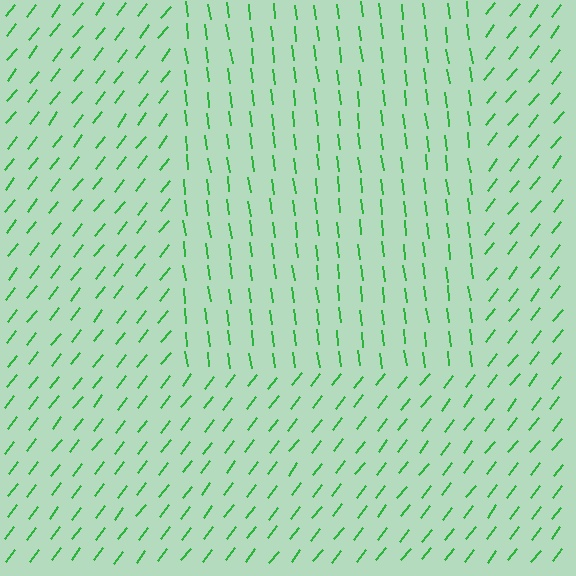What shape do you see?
I see a rectangle.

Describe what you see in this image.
The image is filled with small green line segments. A rectangle region in the image has lines oriented differently from the surrounding lines, creating a visible texture boundary.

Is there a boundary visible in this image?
Yes, there is a texture boundary formed by a change in line orientation.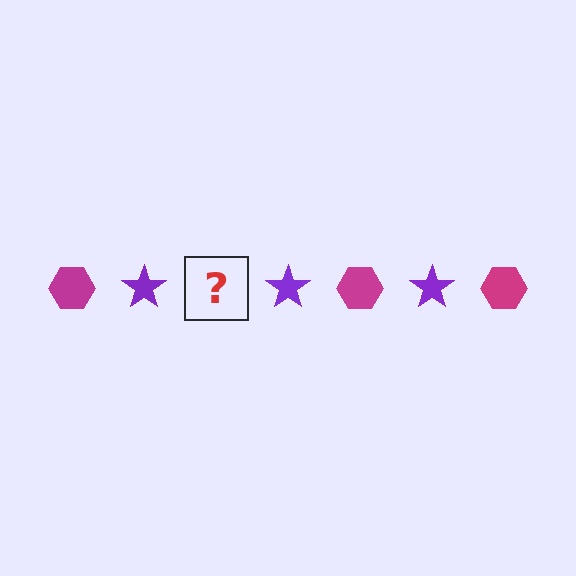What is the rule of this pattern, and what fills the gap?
The rule is that the pattern alternates between magenta hexagon and purple star. The gap should be filled with a magenta hexagon.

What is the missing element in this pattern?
The missing element is a magenta hexagon.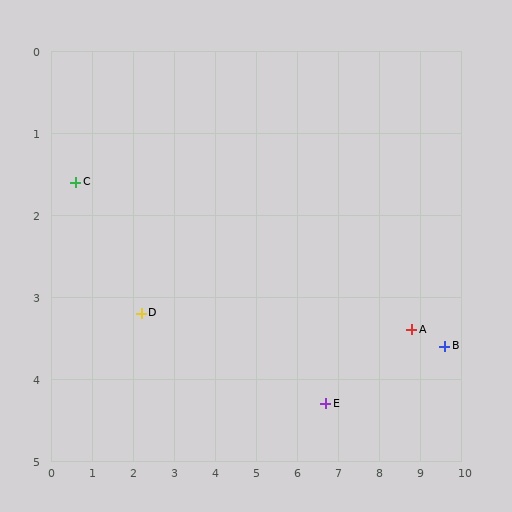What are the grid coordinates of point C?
Point C is at approximately (0.6, 1.6).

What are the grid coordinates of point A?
Point A is at approximately (8.8, 3.4).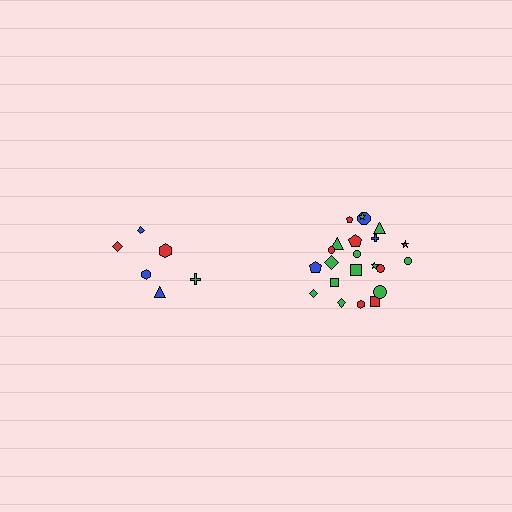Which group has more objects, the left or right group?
The right group.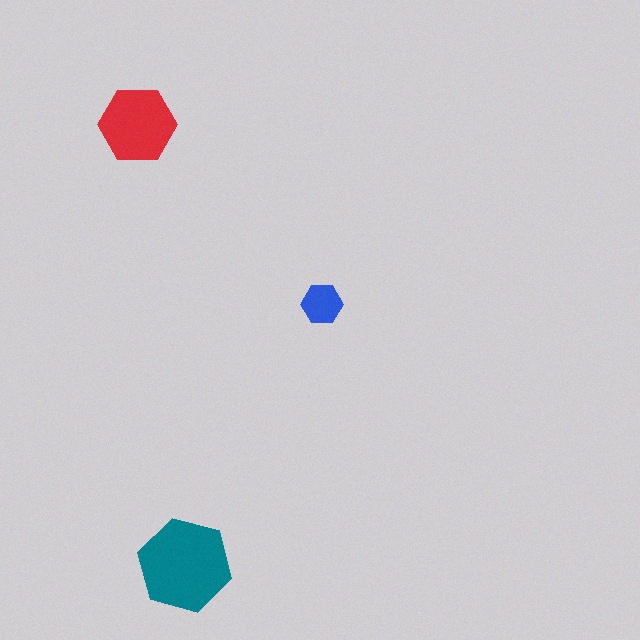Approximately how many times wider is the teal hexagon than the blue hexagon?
About 2.5 times wider.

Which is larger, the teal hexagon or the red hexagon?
The teal one.